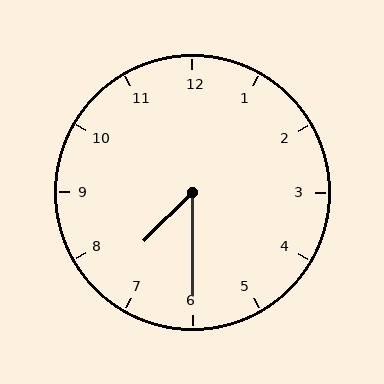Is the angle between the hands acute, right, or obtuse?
It is acute.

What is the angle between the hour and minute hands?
Approximately 45 degrees.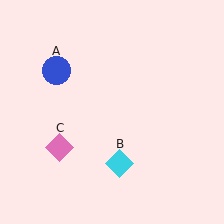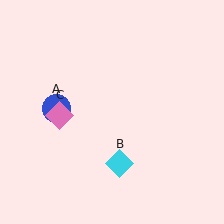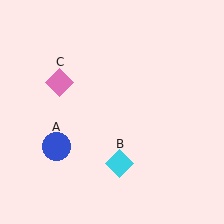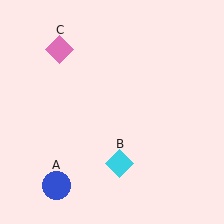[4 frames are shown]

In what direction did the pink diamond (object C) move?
The pink diamond (object C) moved up.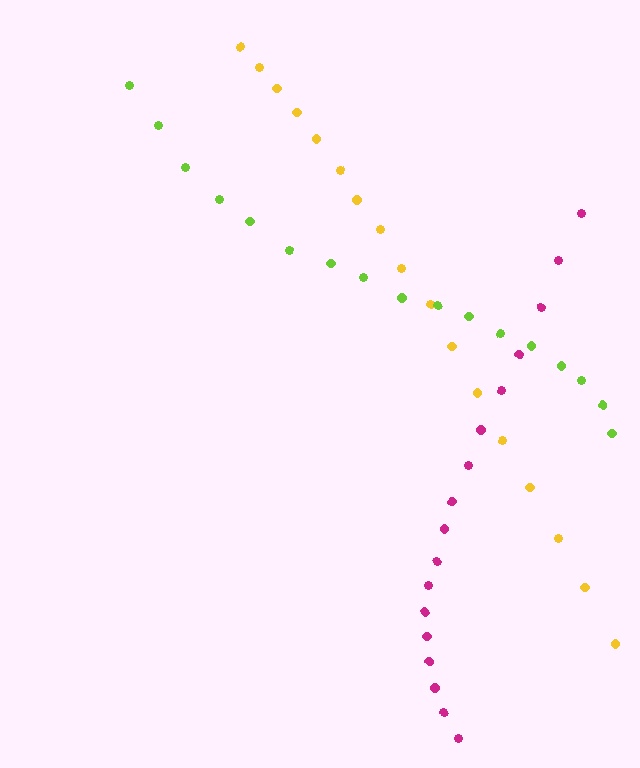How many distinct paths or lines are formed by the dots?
There are 3 distinct paths.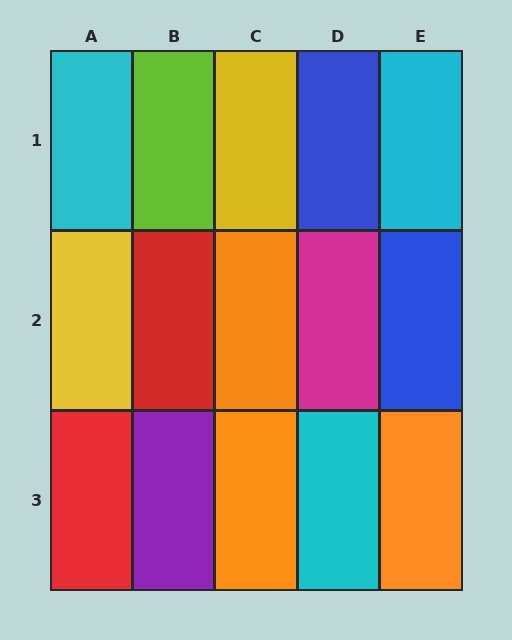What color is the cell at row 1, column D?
Blue.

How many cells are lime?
1 cell is lime.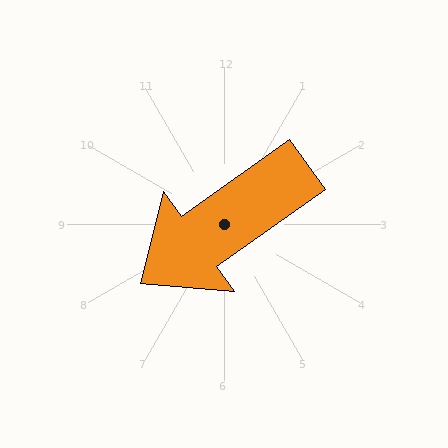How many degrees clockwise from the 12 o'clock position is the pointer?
Approximately 235 degrees.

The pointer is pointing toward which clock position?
Roughly 8 o'clock.